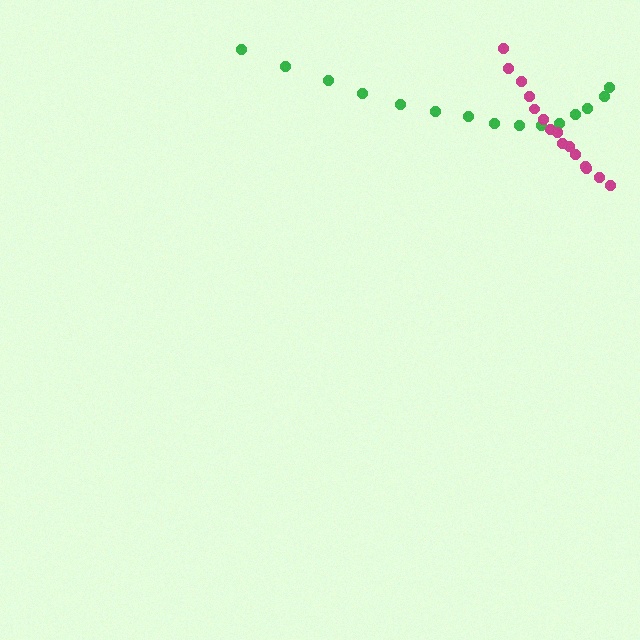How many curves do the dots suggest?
There are 2 distinct paths.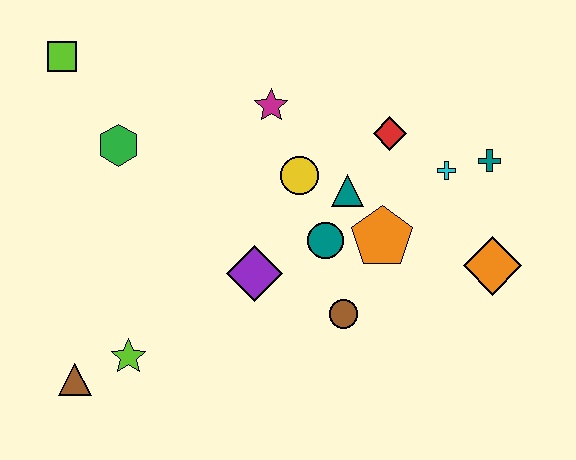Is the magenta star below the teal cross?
No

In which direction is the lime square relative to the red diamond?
The lime square is to the left of the red diamond.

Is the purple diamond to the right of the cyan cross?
No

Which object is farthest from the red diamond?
The brown triangle is farthest from the red diamond.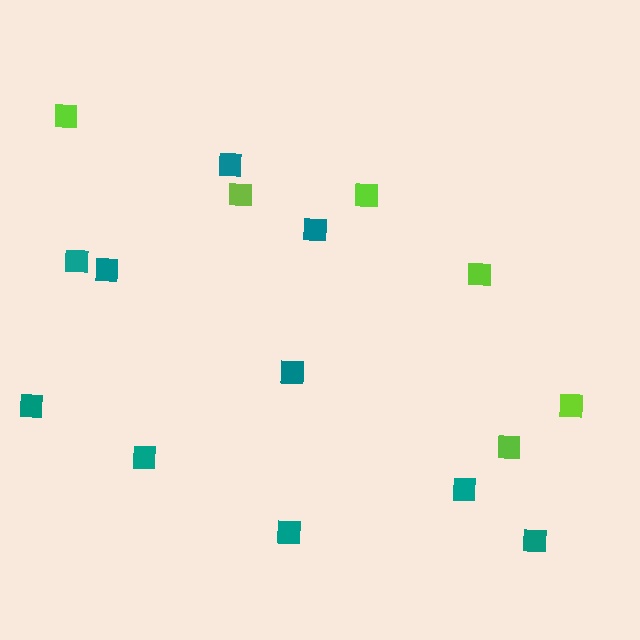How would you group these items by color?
There are 2 groups: one group of teal squares (10) and one group of lime squares (6).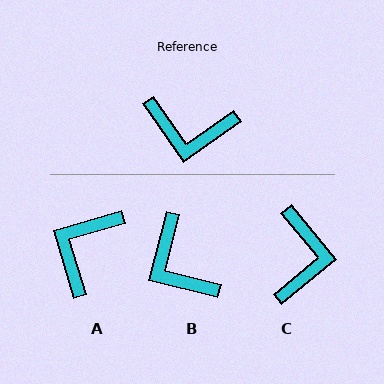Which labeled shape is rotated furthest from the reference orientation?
A, about 109 degrees away.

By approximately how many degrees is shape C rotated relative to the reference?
Approximately 95 degrees counter-clockwise.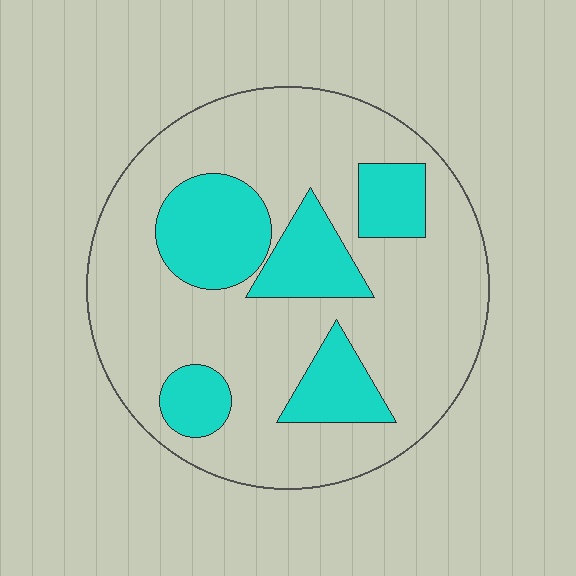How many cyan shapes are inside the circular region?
5.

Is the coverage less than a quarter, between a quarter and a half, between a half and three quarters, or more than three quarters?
Between a quarter and a half.